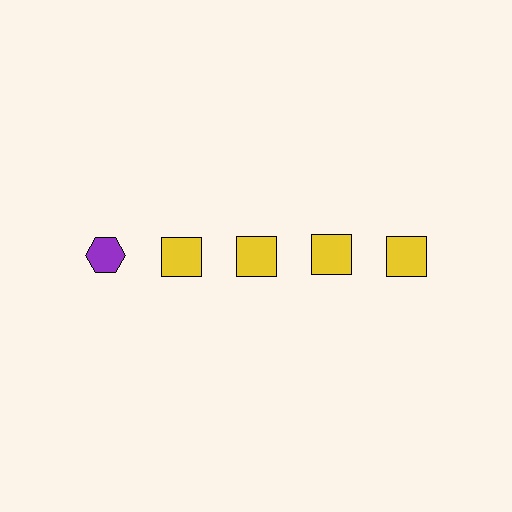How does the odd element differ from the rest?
It differs in both color (purple instead of yellow) and shape (hexagon instead of square).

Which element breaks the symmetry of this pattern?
The purple hexagon in the top row, leftmost column breaks the symmetry. All other shapes are yellow squares.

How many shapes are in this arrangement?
There are 5 shapes arranged in a grid pattern.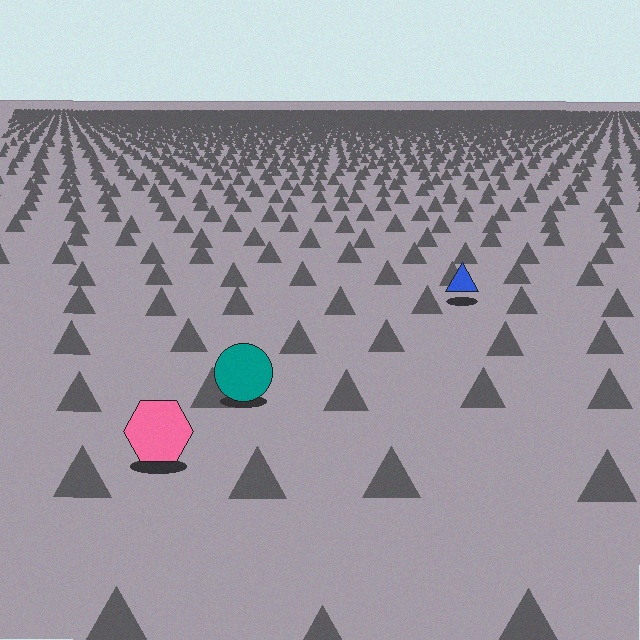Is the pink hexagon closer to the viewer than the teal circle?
Yes. The pink hexagon is closer — you can tell from the texture gradient: the ground texture is coarser near it.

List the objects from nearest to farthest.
From nearest to farthest: the pink hexagon, the teal circle, the blue triangle.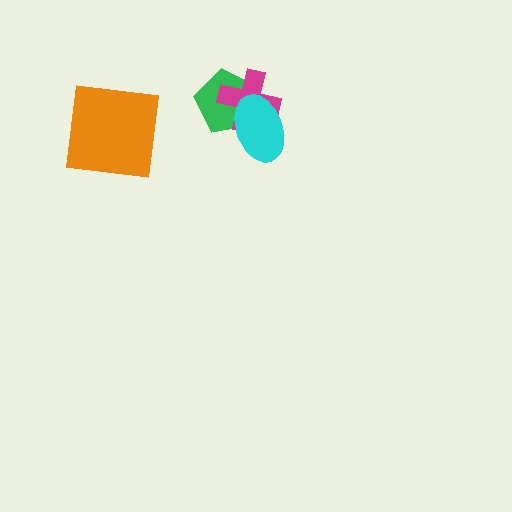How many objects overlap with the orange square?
0 objects overlap with the orange square.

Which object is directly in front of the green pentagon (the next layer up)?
The magenta cross is directly in front of the green pentagon.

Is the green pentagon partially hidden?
Yes, it is partially covered by another shape.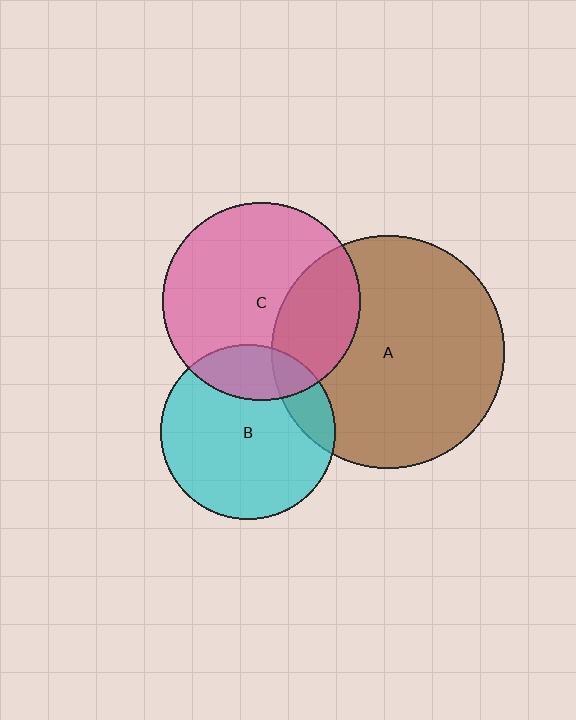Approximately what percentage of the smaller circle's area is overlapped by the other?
Approximately 20%.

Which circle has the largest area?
Circle A (brown).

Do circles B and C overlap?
Yes.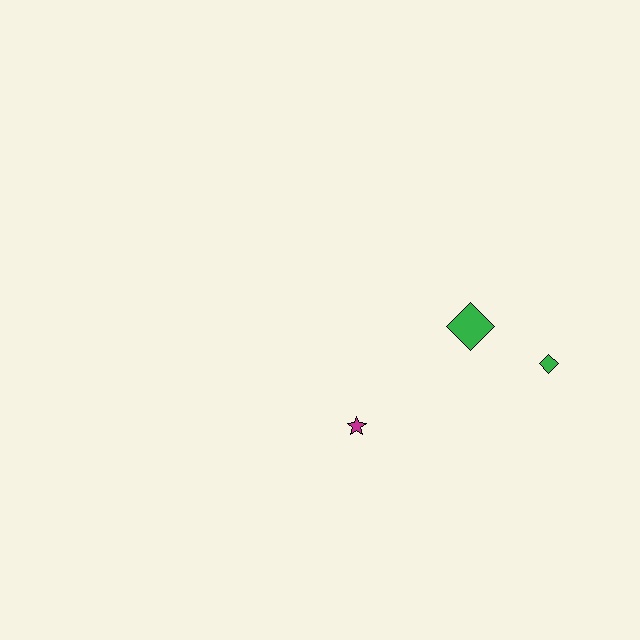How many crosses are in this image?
There are no crosses.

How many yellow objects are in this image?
There are no yellow objects.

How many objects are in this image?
There are 3 objects.